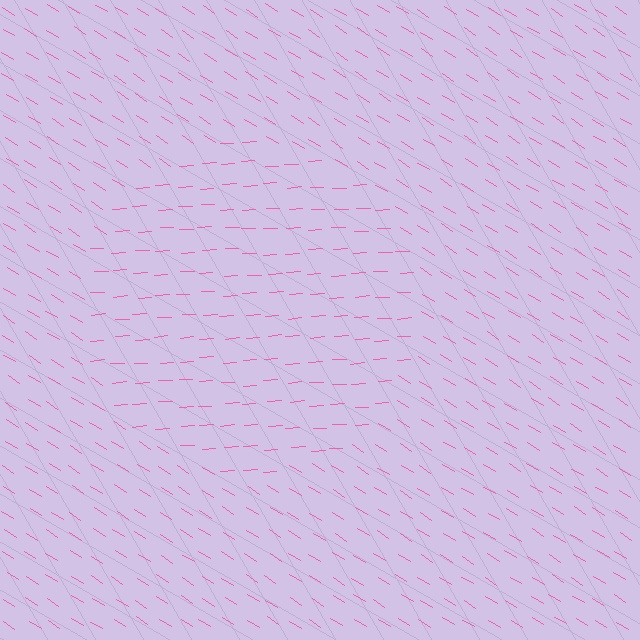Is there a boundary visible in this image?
Yes, there is a texture boundary formed by a change in line orientation.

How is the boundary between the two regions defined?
The boundary is defined purely by a change in line orientation (approximately 36 degrees difference). All lines are the same color and thickness.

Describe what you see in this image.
The image is filled with small pink line segments. A circle region in the image has lines oriented differently from the surrounding lines, creating a visible texture boundary.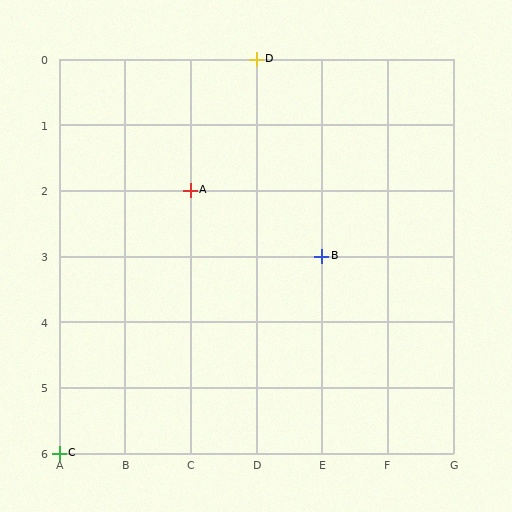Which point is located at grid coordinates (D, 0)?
Point D is at (D, 0).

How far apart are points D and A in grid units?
Points D and A are 1 column and 2 rows apart (about 2.2 grid units diagonally).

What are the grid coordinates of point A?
Point A is at grid coordinates (C, 2).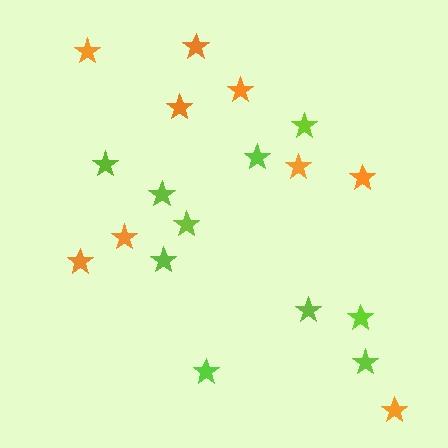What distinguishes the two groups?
There are 2 groups: one group of lime stars (10) and one group of orange stars (9).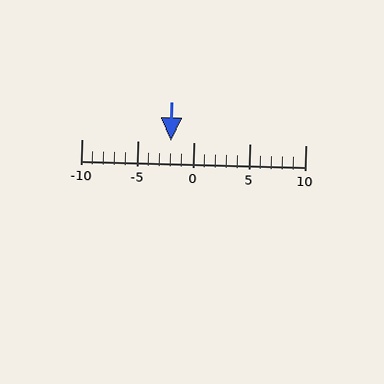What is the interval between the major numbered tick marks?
The major tick marks are spaced 5 units apart.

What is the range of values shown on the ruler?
The ruler shows values from -10 to 10.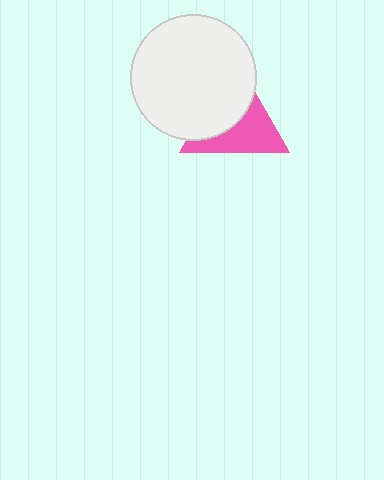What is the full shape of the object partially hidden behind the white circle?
The partially hidden object is a pink triangle.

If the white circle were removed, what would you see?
You would see the complete pink triangle.